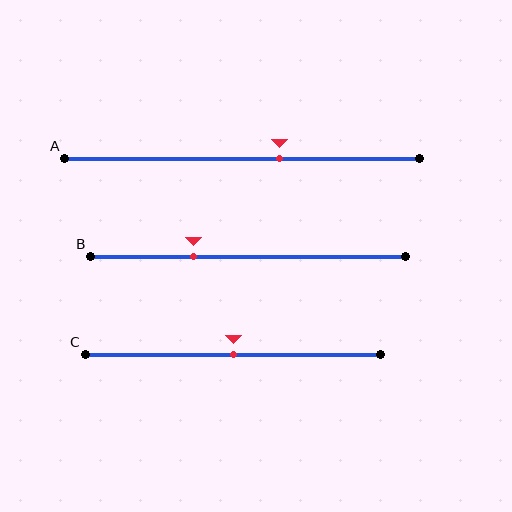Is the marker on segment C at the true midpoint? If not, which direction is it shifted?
Yes, the marker on segment C is at the true midpoint.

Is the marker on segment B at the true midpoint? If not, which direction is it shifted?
No, the marker on segment B is shifted to the left by about 17% of the segment length.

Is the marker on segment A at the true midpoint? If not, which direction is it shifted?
No, the marker on segment A is shifted to the right by about 10% of the segment length.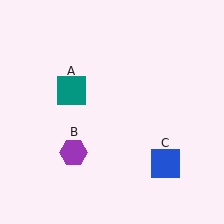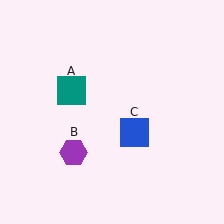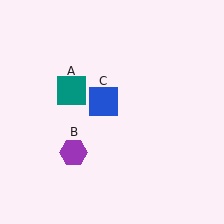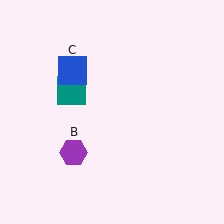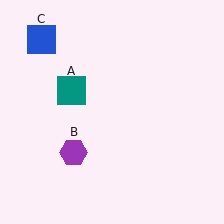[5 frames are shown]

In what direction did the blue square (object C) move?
The blue square (object C) moved up and to the left.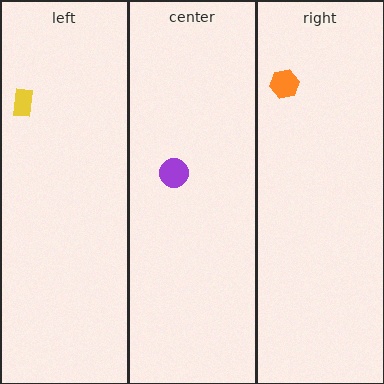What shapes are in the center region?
The purple circle.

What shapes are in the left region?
The yellow rectangle.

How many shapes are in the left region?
1.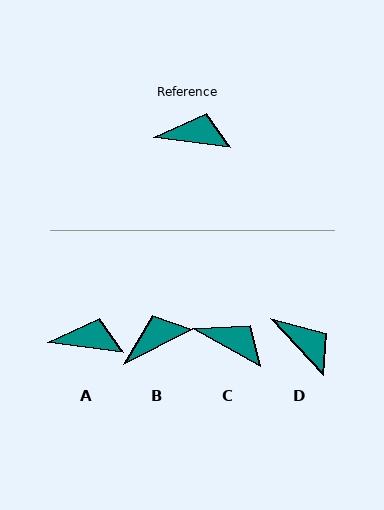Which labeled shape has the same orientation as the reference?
A.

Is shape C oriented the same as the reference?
No, it is off by about 21 degrees.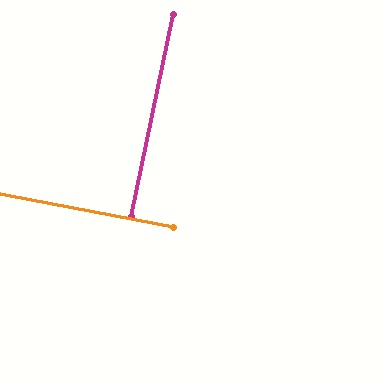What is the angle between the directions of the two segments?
Approximately 89 degrees.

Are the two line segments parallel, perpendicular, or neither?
Perpendicular — they meet at approximately 89°.